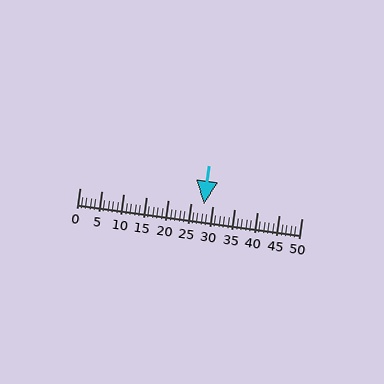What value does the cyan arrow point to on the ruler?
The cyan arrow points to approximately 28.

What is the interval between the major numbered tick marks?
The major tick marks are spaced 5 units apart.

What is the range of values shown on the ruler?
The ruler shows values from 0 to 50.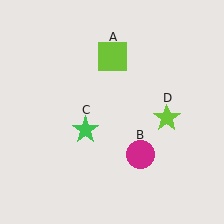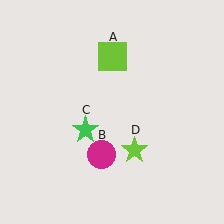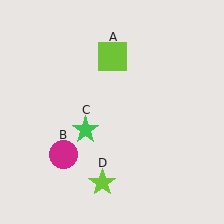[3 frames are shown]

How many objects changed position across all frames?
2 objects changed position: magenta circle (object B), lime star (object D).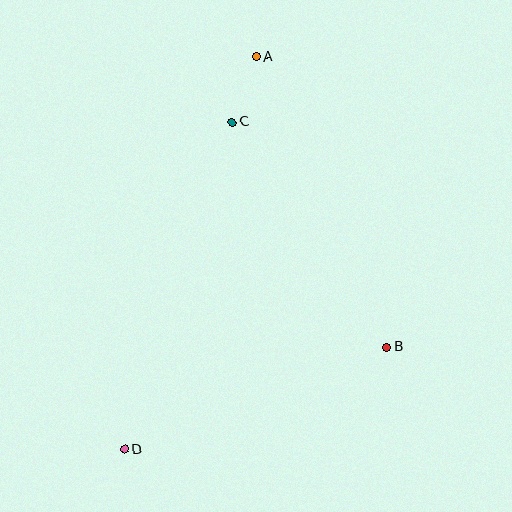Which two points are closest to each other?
Points A and C are closest to each other.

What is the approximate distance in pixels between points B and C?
The distance between B and C is approximately 273 pixels.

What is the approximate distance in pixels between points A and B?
The distance between A and B is approximately 318 pixels.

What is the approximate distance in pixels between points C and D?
The distance between C and D is approximately 345 pixels.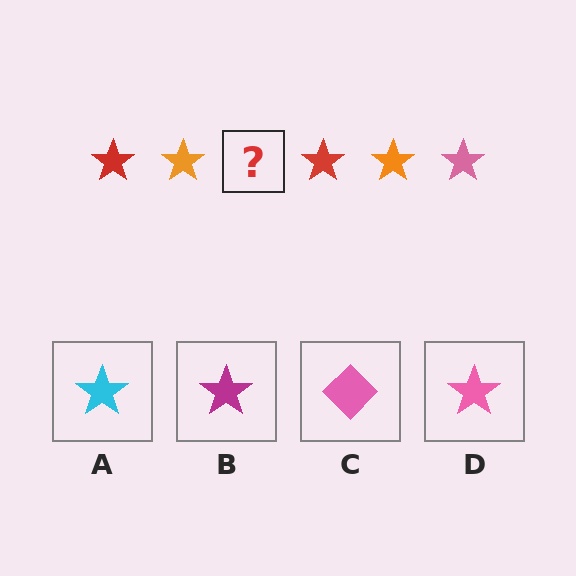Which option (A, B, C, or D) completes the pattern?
D.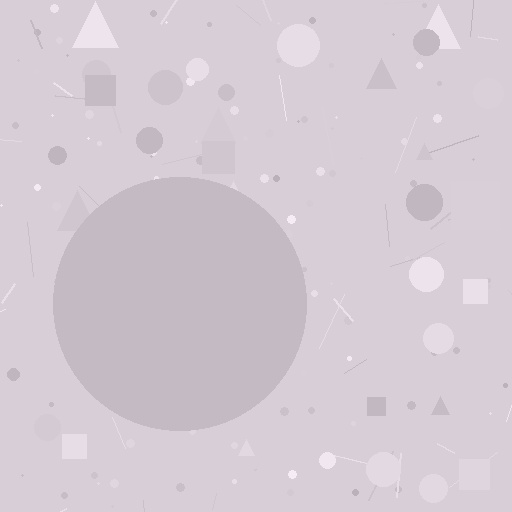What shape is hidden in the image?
A circle is hidden in the image.